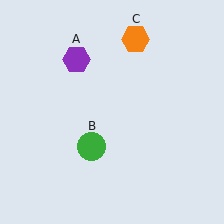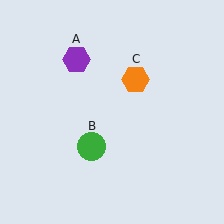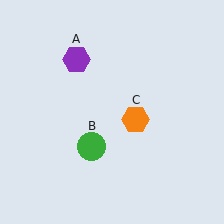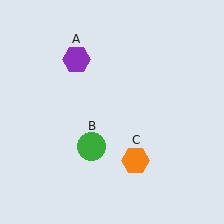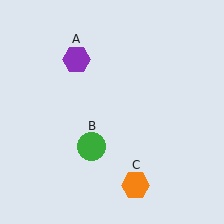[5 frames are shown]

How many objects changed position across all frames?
1 object changed position: orange hexagon (object C).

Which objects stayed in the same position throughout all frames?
Purple hexagon (object A) and green circle (object B) remained stationary.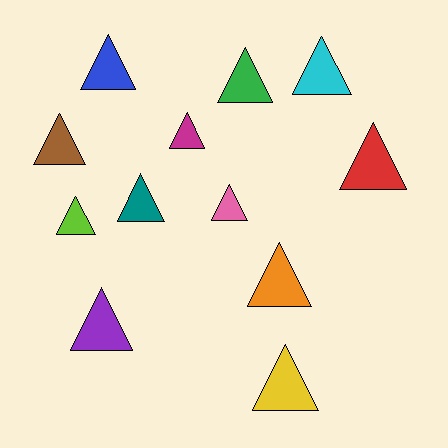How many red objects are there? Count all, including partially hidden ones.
There is 1 red object.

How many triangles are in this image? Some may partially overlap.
There are 12 triangles.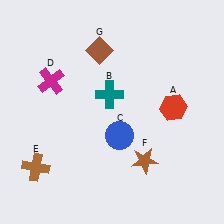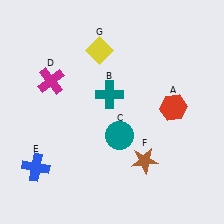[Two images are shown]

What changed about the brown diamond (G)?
In Image 1, G is brown. In Image 2, it changed to yellow.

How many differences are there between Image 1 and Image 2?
There are 3 differences between the two images.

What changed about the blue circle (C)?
In Image 1, C is blue. In Image 2, it changed to teal.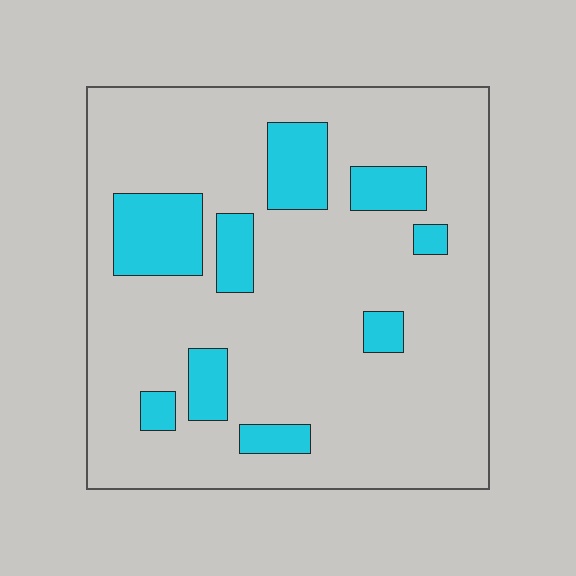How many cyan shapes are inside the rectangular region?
9.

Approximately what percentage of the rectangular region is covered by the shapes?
Approximately 20%.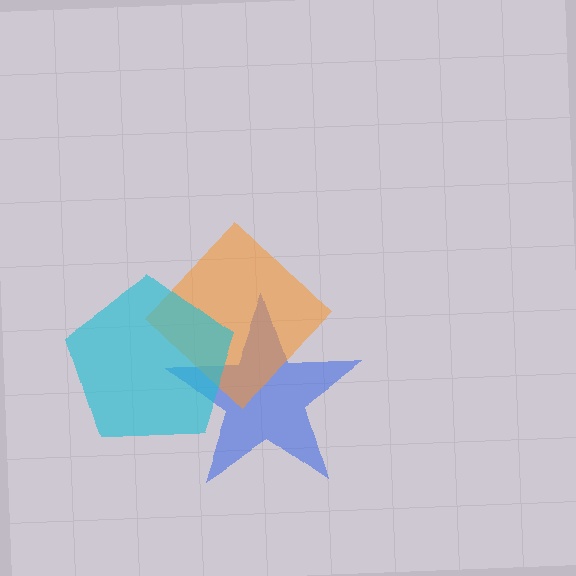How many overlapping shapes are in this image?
There are 3 overlapping shapes in the image.